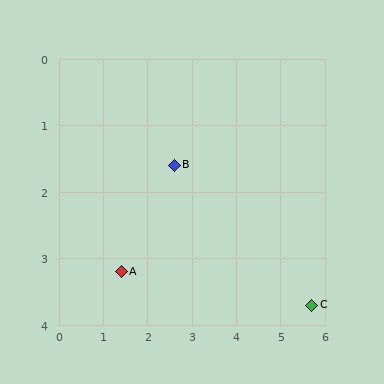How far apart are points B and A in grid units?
Points B and A are about 2.0 grid units apart.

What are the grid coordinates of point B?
Point B is at approximately (2.6, 1.6).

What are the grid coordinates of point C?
Point C is at approximately (5.7, 3.7).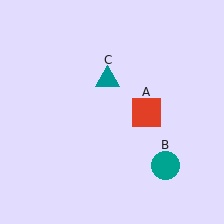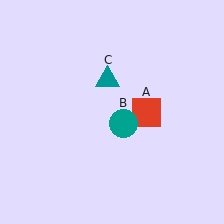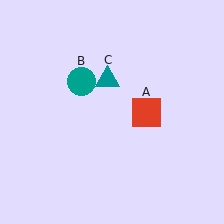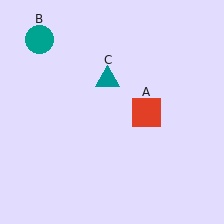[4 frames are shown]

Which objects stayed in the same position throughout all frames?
Red square (object A) and teal triangle (object C) remained stationary.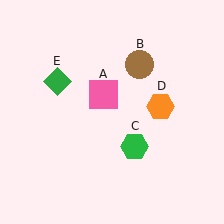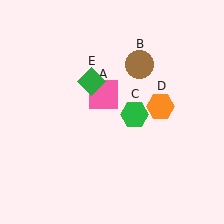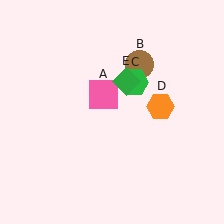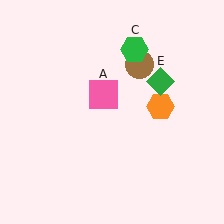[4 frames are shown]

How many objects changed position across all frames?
2 objects changed position: green hexagon (object C), green diamond (object E).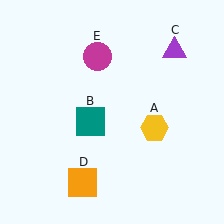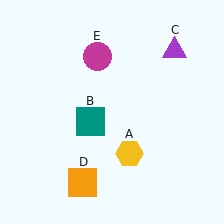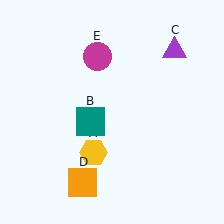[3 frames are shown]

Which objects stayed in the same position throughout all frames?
Teal square (object B) and purple triangle (object C) and orange square (object D) and magenta circle (object E) remained stationary.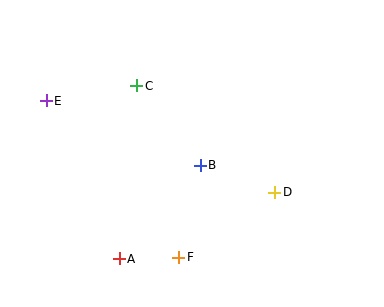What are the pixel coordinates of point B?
Point B is at (200, 165).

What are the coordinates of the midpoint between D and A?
The midpoint between D and A is at (197, 225).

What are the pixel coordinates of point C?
Point C is at (137, 86).